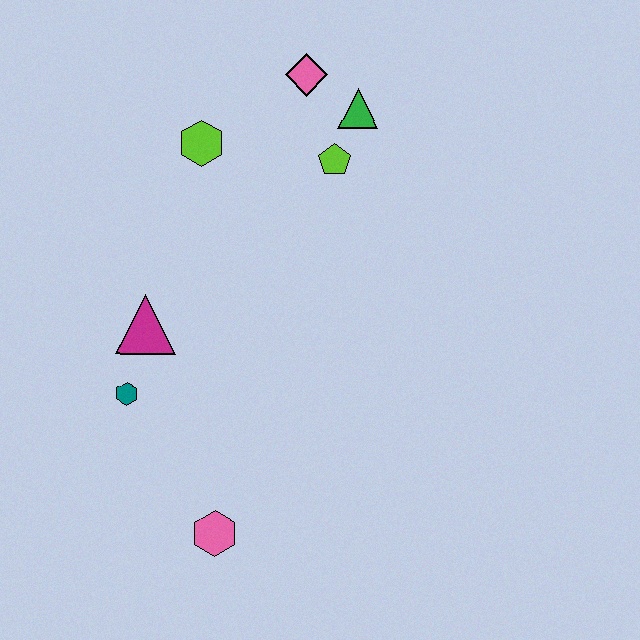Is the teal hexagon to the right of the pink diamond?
No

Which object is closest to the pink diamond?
The green triangle is closest to the pink diamond.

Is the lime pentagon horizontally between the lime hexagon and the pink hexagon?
No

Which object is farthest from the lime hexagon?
The pink hexagon is farthest from the lime hexagon.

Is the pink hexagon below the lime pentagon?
Yes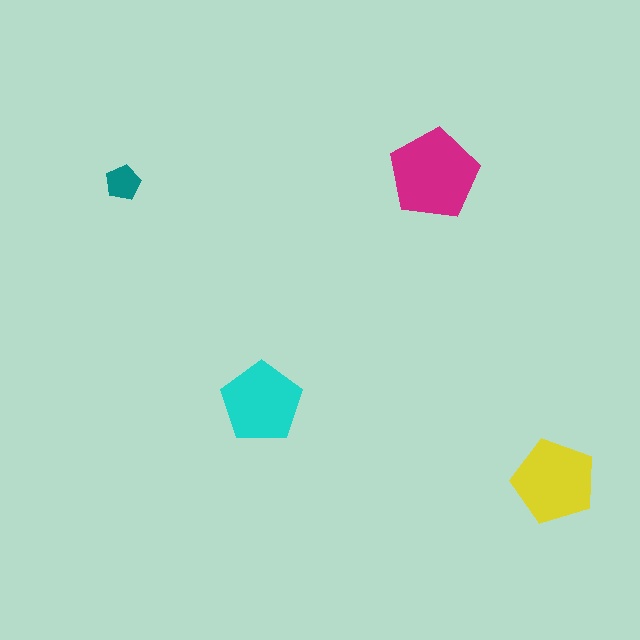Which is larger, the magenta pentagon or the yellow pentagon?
The magenta one.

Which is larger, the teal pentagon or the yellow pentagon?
The yellow one.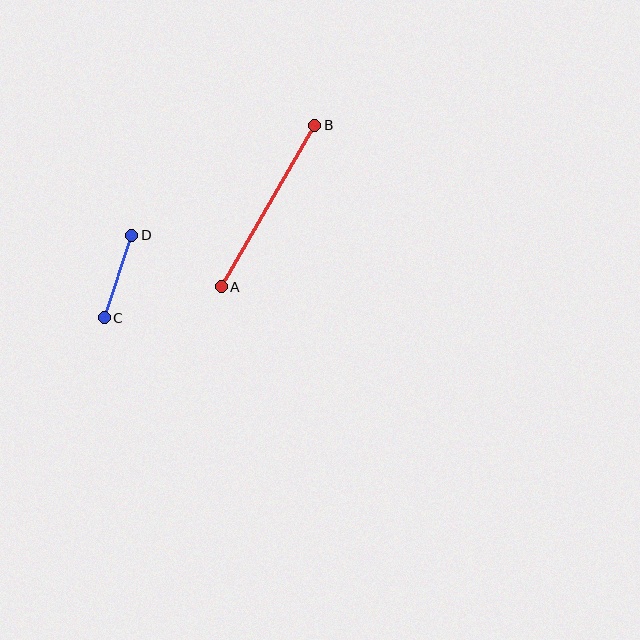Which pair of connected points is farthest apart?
Points A and B are farthest apart.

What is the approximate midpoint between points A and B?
The midpoint is at approximately (268, 206) pixels.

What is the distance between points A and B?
The distance is approximately 186 pixels.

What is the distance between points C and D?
The distance is approximately 87 pixels.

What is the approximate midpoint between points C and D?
The midpoint is at approximately (118, 276) pixels.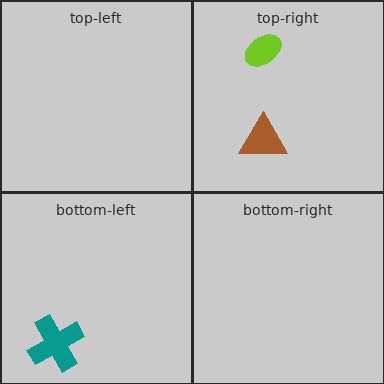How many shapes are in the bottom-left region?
1.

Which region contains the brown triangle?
The top-right region.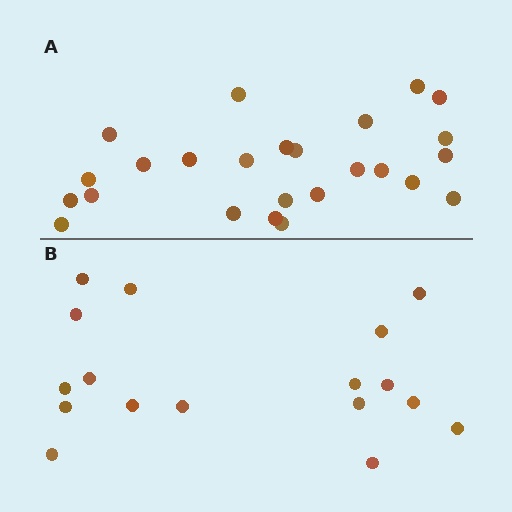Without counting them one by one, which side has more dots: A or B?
Region A (the top region) has more dots.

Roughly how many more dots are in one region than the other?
Region A has roughly 8 or so more dots than region B.